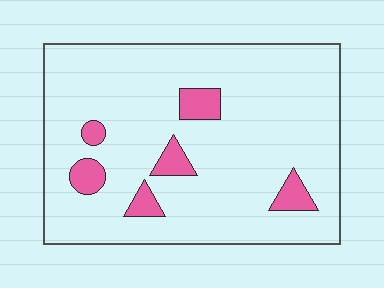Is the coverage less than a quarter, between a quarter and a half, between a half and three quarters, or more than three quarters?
Less than a quarter.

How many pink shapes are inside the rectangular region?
6.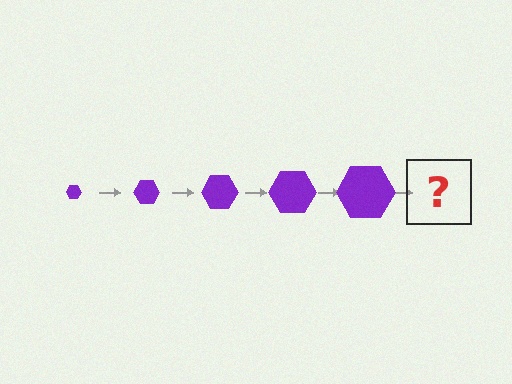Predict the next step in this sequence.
The next step is a purple hexagon, larger than the previous one.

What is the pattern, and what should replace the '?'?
The pattern is that the hexagon gets progressively larger each step. The '?' should be a purple hexagon, larger than the previous one.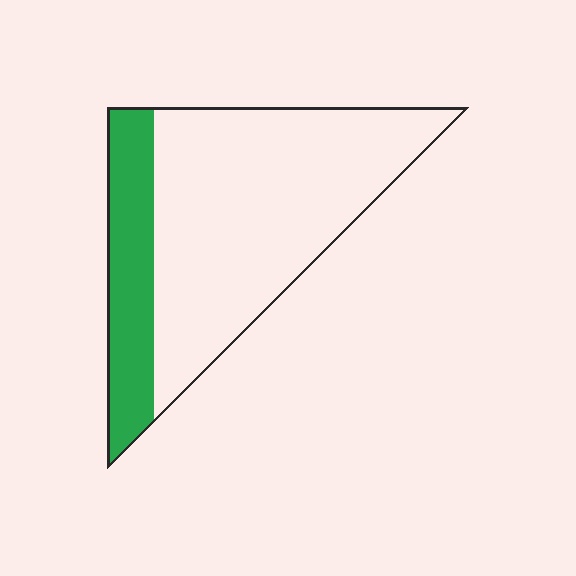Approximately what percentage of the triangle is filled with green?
Approximately 25%.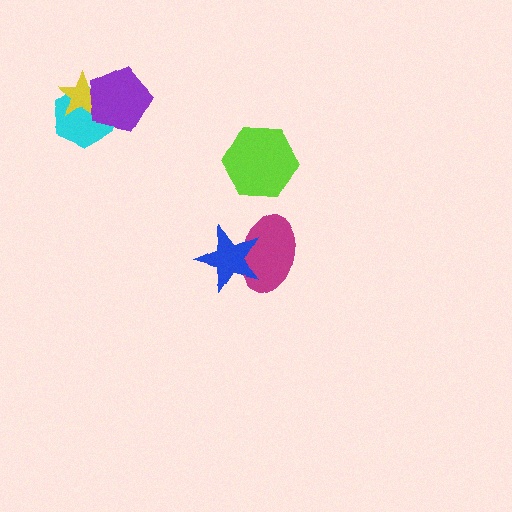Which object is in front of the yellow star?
The purple pentagon is in front of the yellow star.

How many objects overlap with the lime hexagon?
0 objects overlap with the lime hexagon.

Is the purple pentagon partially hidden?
No, no other shape covers it.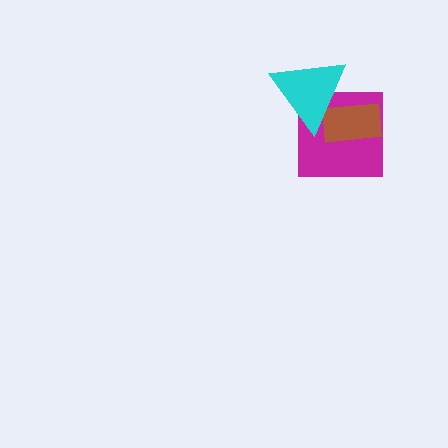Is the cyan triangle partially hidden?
No, no other shape covers it.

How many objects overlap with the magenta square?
2 objects overlap with the magenta square.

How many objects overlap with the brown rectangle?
2 objects overlap with the brown rectangle.